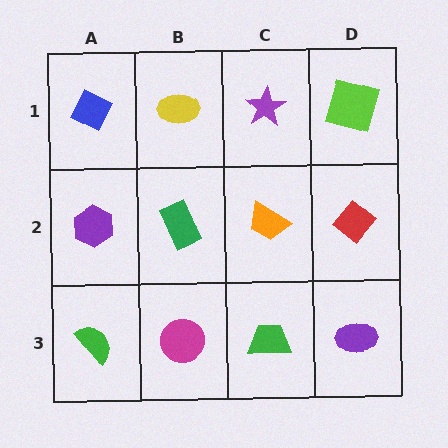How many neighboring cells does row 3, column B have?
3.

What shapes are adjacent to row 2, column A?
A blue diamond (row 1, column A), a green semicircle (row 3, column A), a green rectangle (row 2, column B).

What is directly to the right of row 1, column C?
A lime square.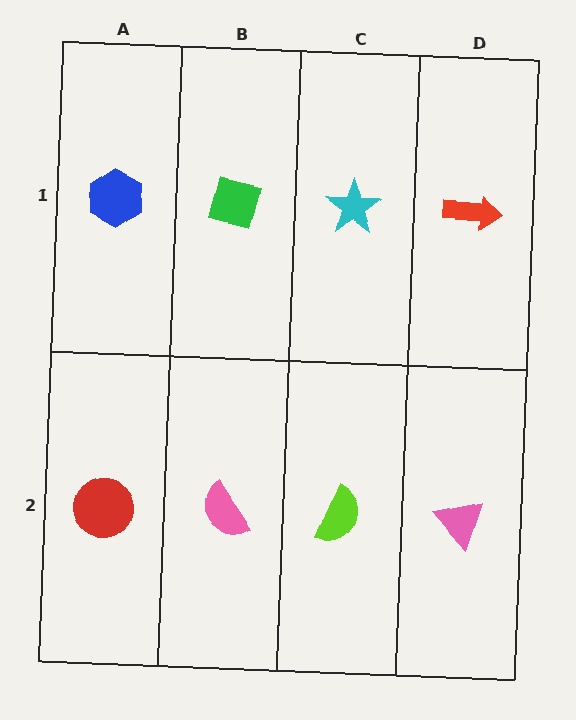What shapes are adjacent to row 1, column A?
A red circle (row 2, column A), a green square (row 1, column B).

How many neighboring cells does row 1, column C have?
3.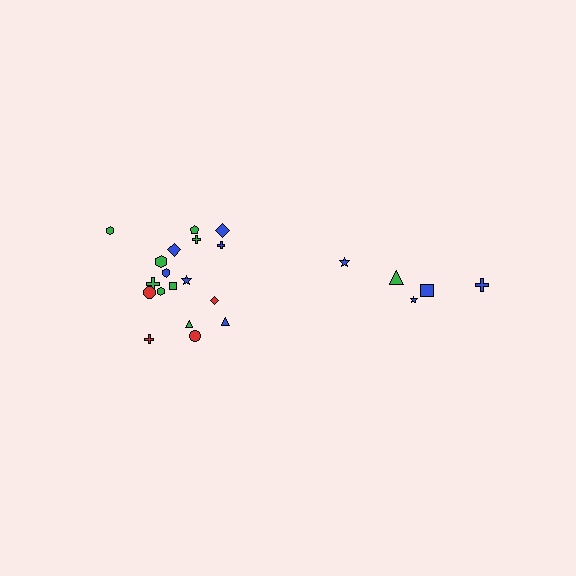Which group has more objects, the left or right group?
The left group.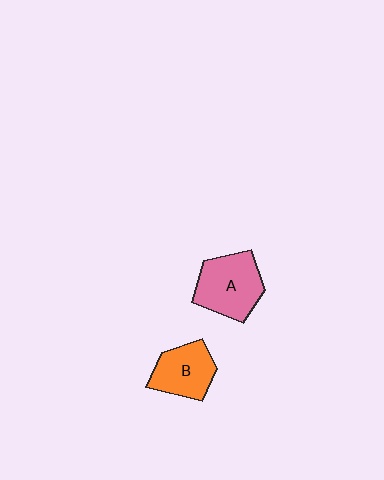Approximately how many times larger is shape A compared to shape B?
Approximately 1.3 times.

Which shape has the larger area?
Shape A (pink).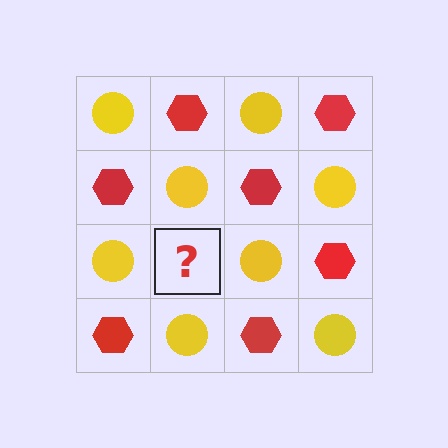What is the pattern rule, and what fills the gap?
The rule is that it alternates yellow circle and red hexagon in a checkerboard pattern. The gap should be filled with a red hexagon.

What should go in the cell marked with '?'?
The missing cell should contain a red hexagon.